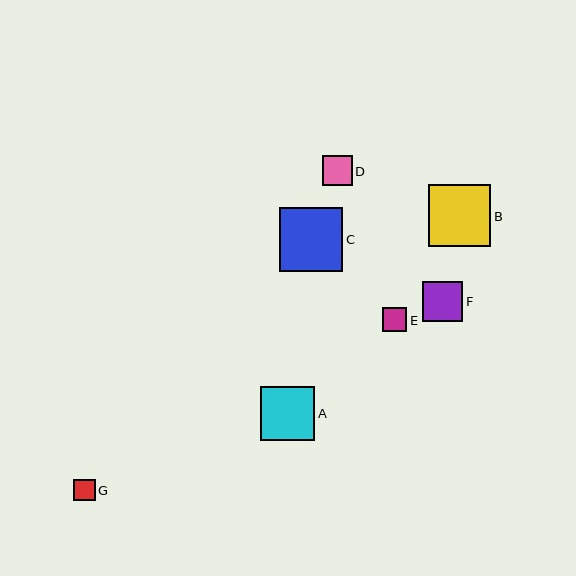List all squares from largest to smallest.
From largest to smallest: C, B, A, F, D, E, G.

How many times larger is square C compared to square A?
Square C is approximately 1.2 times the size of square A.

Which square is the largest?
Square C is the largest with a size of approximately 63 pixels.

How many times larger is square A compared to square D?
Square A is approximately 1.9 times the size of square D.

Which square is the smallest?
Square G is the smallest with a size of approximately 21 pixels.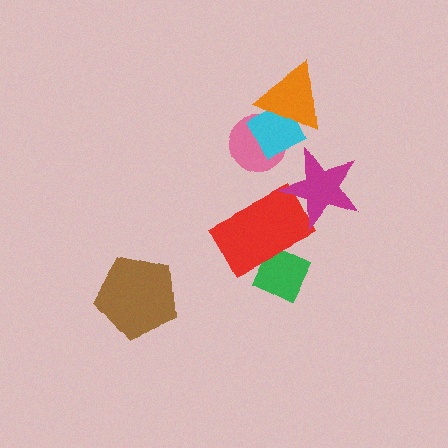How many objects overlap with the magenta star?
1 object overlaps with the magenta star.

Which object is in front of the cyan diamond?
The orange triangle is in front of the cyan diamond.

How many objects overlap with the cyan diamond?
2 objects overlap with the cyan diamond.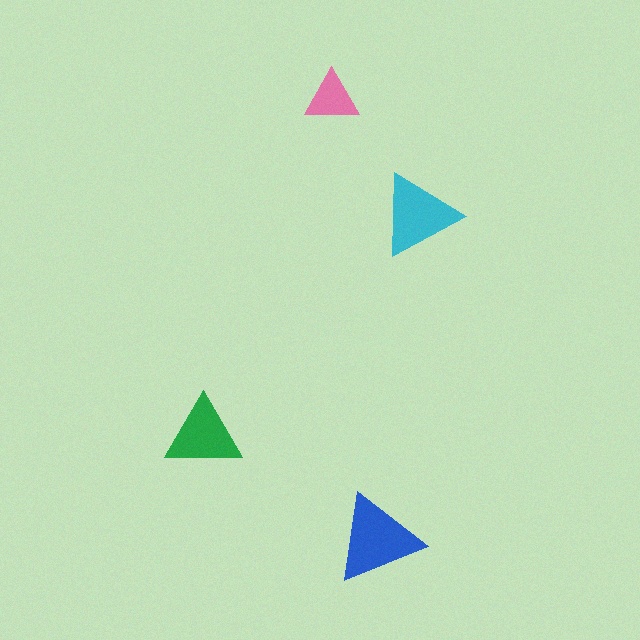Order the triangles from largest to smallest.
the blue one, the cyan one, the green one, the pink one.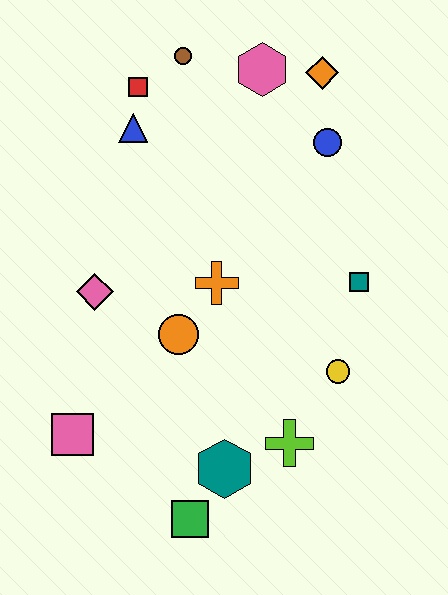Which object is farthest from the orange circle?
The orange diamond is farthest from the orange circle.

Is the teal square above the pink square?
Yes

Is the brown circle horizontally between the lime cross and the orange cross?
No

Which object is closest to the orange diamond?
The pink hexagon is closest to the orange diamond.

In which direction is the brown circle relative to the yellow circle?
The brown circle is above the yellow circle.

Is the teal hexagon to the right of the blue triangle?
Yes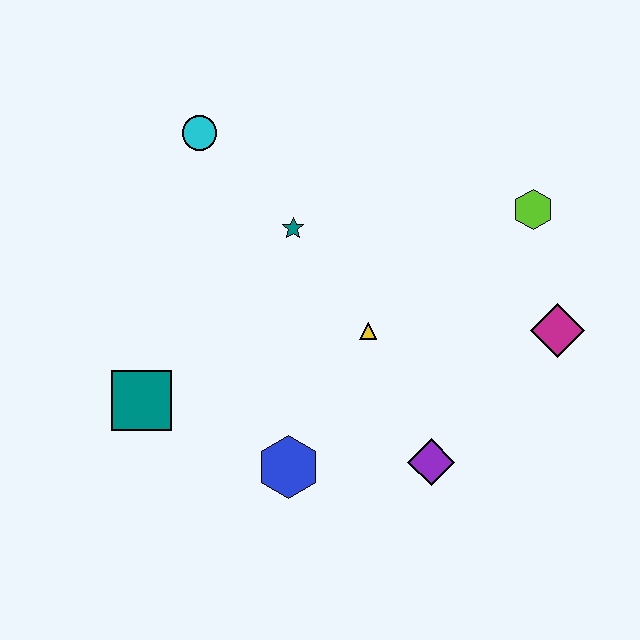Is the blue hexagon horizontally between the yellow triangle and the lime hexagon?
No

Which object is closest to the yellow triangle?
The teal star is closest to the yellow triangle.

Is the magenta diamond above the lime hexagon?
No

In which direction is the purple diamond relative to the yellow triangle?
The purple diamond is below the yellow triangle.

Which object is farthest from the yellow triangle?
The cyan circle is farthest from the yellow triangle.